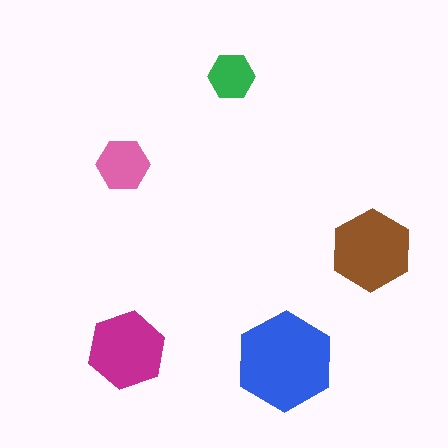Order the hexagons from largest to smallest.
the blue one, the brown one, the magenta one, the pink one, the green one.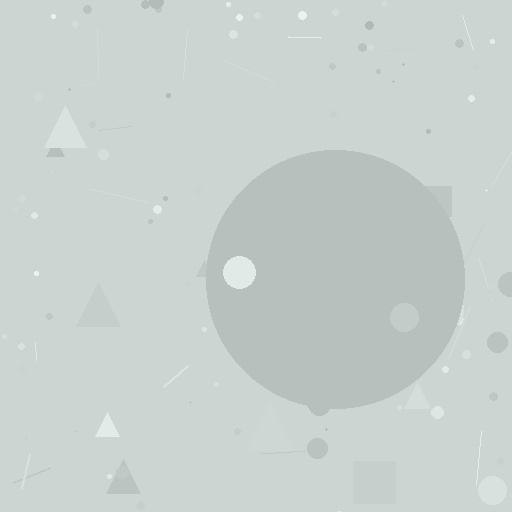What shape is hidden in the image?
A circle is hidden in the image.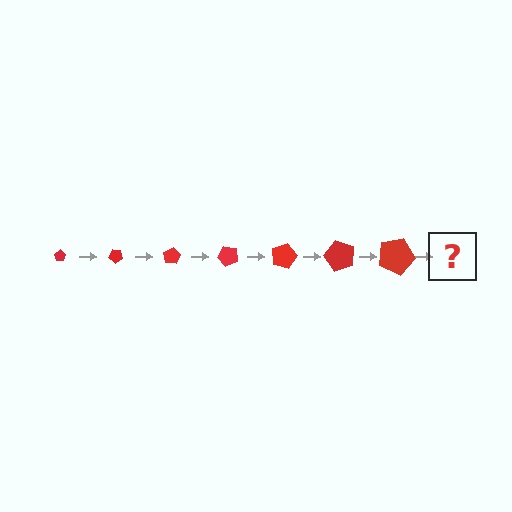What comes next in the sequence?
The next element should be a pentagon, larger than the previous one and rotated 280 degrees from the start.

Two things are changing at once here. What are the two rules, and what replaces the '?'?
The two rules are that the pentagon grows larger each step and it rotates 40 degrees each step. The '?' should be a pentagon, larger than the previous one and rotated 280 degrees from the start.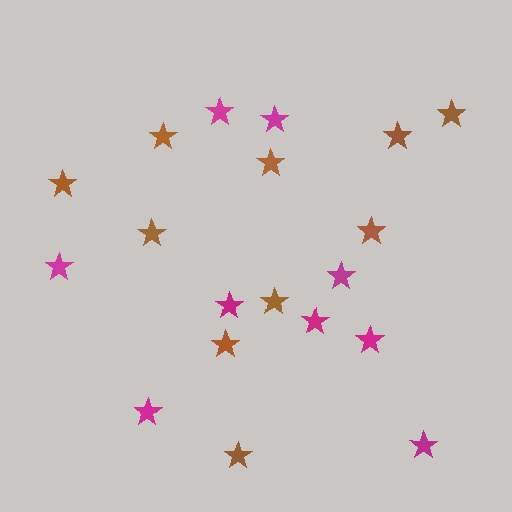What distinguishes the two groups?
There are 2 groups: one group of brown stars (10) and one group of magenta stars (9).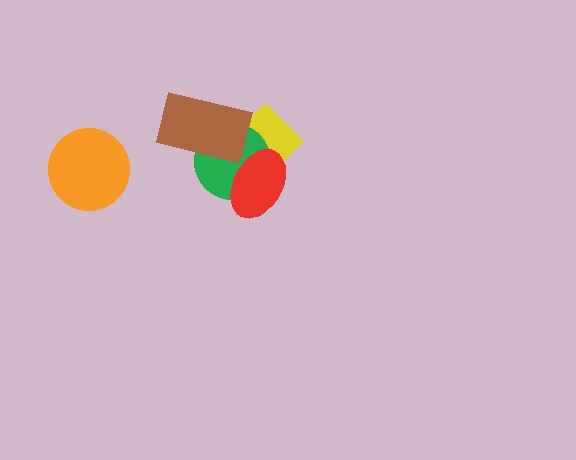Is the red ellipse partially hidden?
No, no other shape covers it.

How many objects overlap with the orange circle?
0 objects overlap with the orange circle.